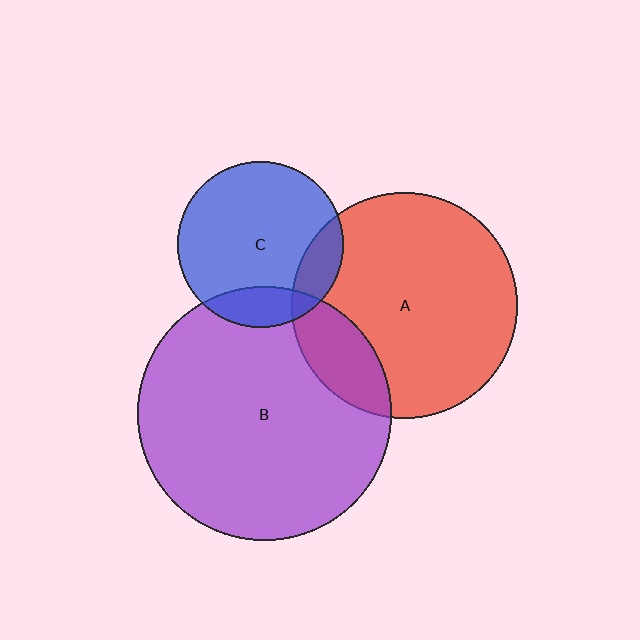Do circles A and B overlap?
Yes.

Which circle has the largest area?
Circle B (purple).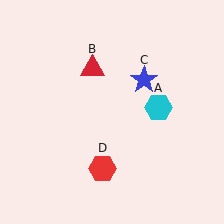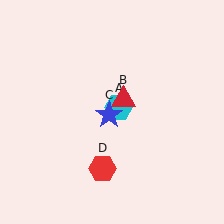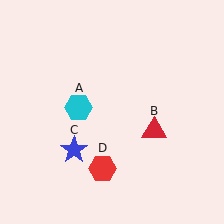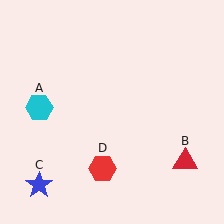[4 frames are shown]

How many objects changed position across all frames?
3 objects changed position: cyan hexagon (object A), red triangle (object B), blue star (object C).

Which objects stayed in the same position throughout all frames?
Red hexagon (object D) remained stationary.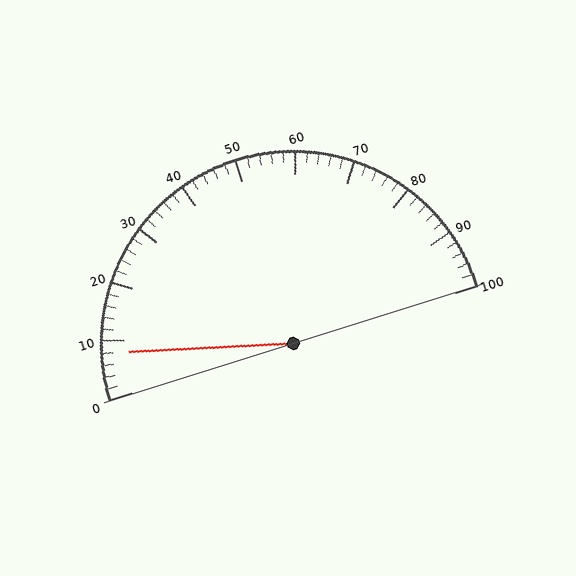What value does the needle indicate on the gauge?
The needle indicates approximately 8.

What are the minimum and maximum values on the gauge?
The gauge ranges from 0 to 100.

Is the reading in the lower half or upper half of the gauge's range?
The reading is in the lower half of the range (0 to 100).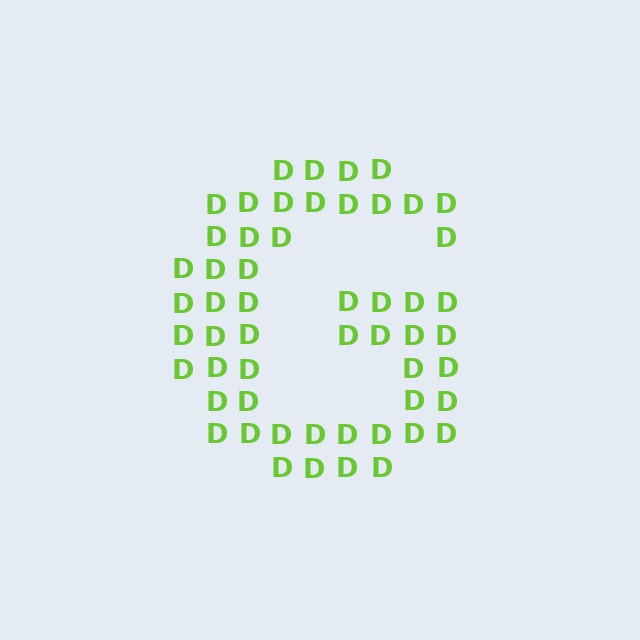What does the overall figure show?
The overall figure shows the letter G.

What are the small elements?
The small elements are letter D's.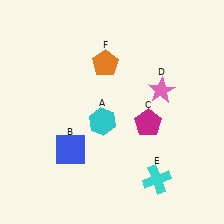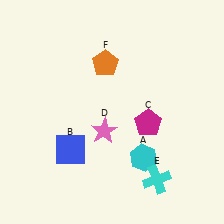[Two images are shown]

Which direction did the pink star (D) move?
The pink star (D) moved left.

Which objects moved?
The objects that moved are: the cyan hexagon (A), the pink star (D).